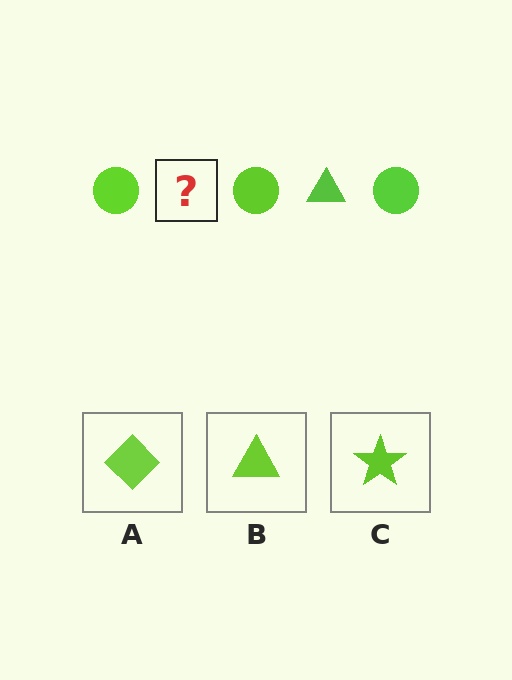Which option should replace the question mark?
Option B.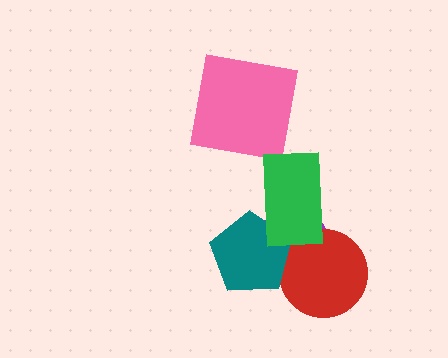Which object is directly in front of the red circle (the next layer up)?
The teal pentagon is directly in front of the red circle.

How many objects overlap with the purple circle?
3 objects overlap with the purple circle.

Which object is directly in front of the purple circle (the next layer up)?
The red circle is directly in front of the purple circle.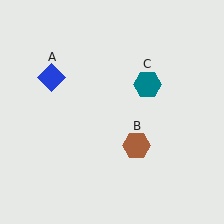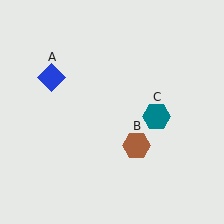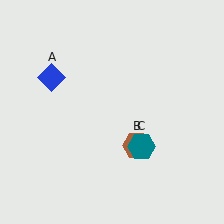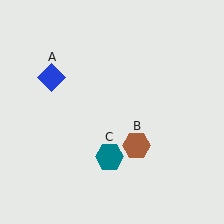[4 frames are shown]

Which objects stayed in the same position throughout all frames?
Blue diamond (object A) and brown hexagon (object B) remained stationary.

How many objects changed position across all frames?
1 object changed position: teal hexagon (object C).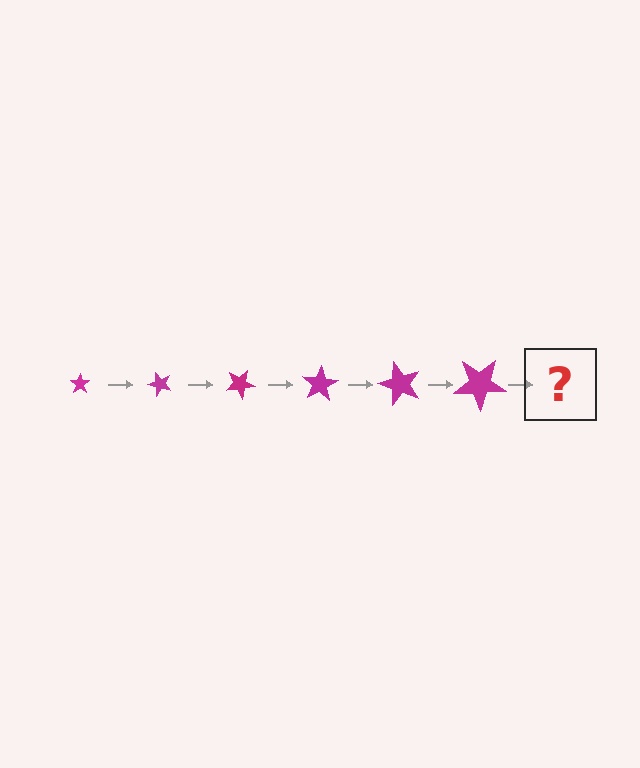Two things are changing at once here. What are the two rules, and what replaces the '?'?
The two rules are that the star grows larger each step and it rotates 50 degrees each step. The '?' should be a star, larger than the previous one and rotated 300 degrees from the start.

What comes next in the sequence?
The next element should be a star, larger than the previous one and rotated 300 degrees from the start.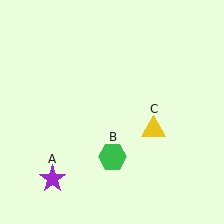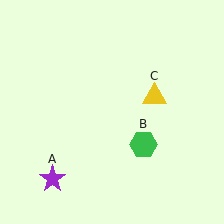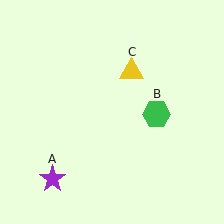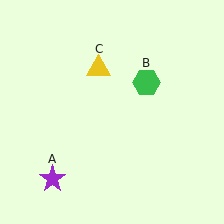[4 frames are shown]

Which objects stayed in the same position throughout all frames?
Purple star (object A) remained stationary.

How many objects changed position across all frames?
2 objects changed position: green hexagon (object B), yellow triangle (object C).